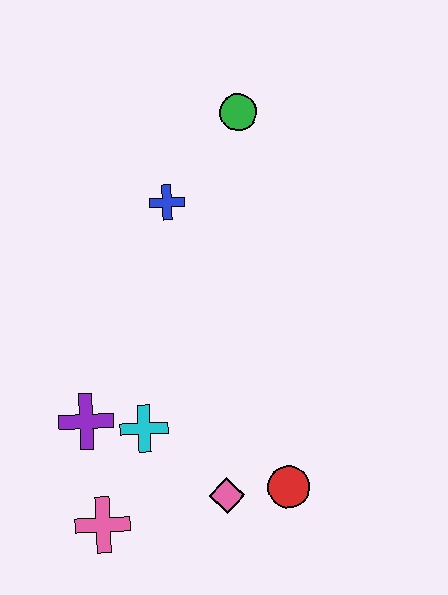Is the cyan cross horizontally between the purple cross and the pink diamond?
Yes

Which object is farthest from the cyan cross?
The green circle is farthest from the cyan cross.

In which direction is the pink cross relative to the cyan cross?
The pink cross is below the cyan cross.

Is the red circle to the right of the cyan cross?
Yes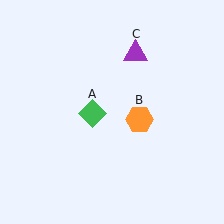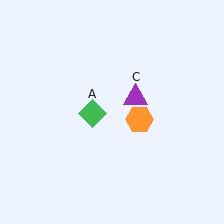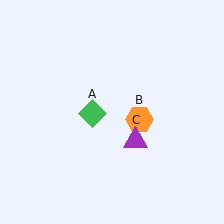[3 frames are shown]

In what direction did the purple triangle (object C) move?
The purple triangle (object C) moved down.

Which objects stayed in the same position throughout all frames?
Green diamond (object A) and orange hexagon (object B) remained stationary.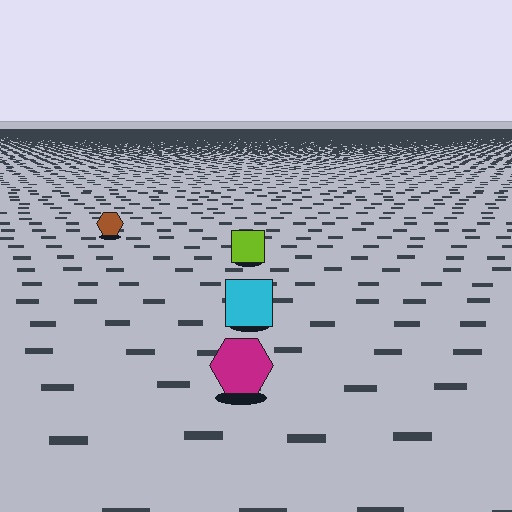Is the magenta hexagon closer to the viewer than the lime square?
Yes. The magenta hexagon is closer — you can tell from the texture gradient: the ground texture is coarser near it.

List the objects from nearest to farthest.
From nearest to farthest: the magenta hexagon, the cyan square, the lime square, the brown hexagon.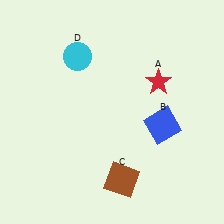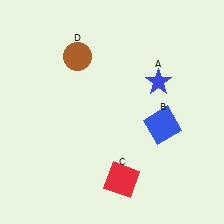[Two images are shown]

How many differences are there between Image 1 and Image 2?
There are 3 differences between the two images.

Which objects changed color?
A changed from red to blue. C changed from brown to red. D changed from cyan to brown.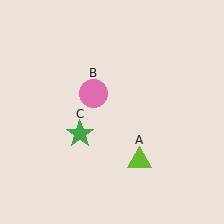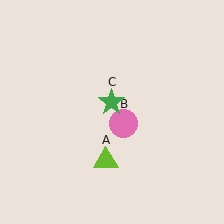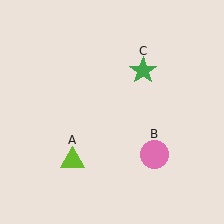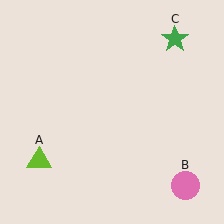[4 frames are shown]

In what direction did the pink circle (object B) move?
The pink circle (object B) moved down and to the right.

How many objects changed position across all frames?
3 objects changed position: lime triangle (object A), pink circle (object B), green star (object C).